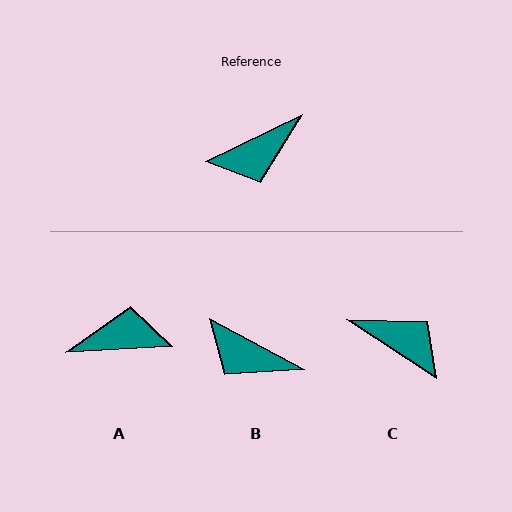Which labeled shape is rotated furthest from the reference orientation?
A, about 157 degrees away.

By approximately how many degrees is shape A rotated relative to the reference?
Approximately 157 degrees counter-clockwise.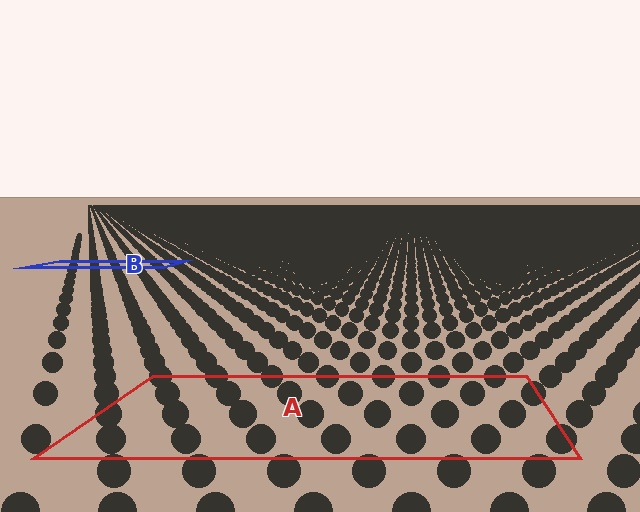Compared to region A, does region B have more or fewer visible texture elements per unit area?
Region B has more texture elements per unit area — they are packed more densely because it is farther away.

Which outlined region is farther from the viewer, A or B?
Region B is farther from the viewer — the texture elements inside it appear smaller and more densely packed.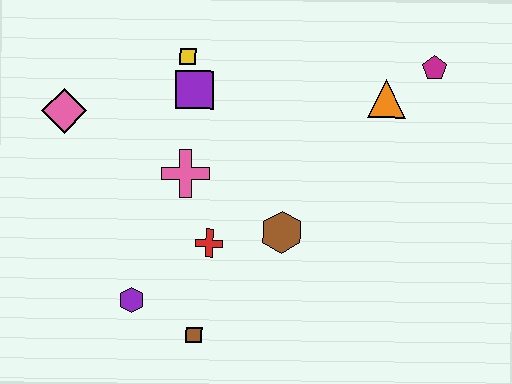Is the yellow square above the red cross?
Yes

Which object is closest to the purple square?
The yellow square is closest to the purple square.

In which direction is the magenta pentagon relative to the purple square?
The magenta pentagon is to the right of the purple square.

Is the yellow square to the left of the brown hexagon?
Yes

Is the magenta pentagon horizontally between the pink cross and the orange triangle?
No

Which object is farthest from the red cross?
The magenta pentagon is farthest from the red cross.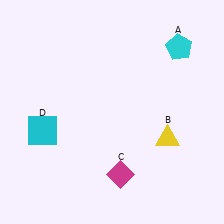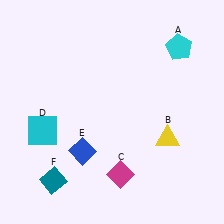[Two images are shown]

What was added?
A blue diamond (E), a teal diamond (F) were added in Image 2.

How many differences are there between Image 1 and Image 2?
There are 2 differences between the two images.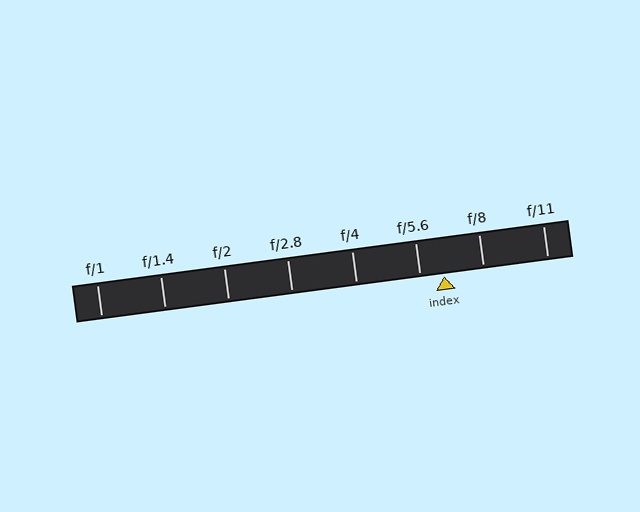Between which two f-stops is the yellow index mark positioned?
The index mark is between f/5.6 and f/8.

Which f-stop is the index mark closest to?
The index mark is closest to f/5.6.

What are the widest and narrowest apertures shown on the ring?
The widest aperture shown is f/1 and the narrowest is f/11.